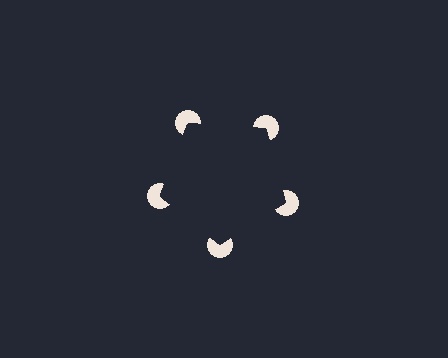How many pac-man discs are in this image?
There are 5 — one at each vertex of the illusory pentagon.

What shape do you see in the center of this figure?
An illusory pentagon — its edges are inferred from the aligned wedge cuts in the pac-man discs, not physically drawn.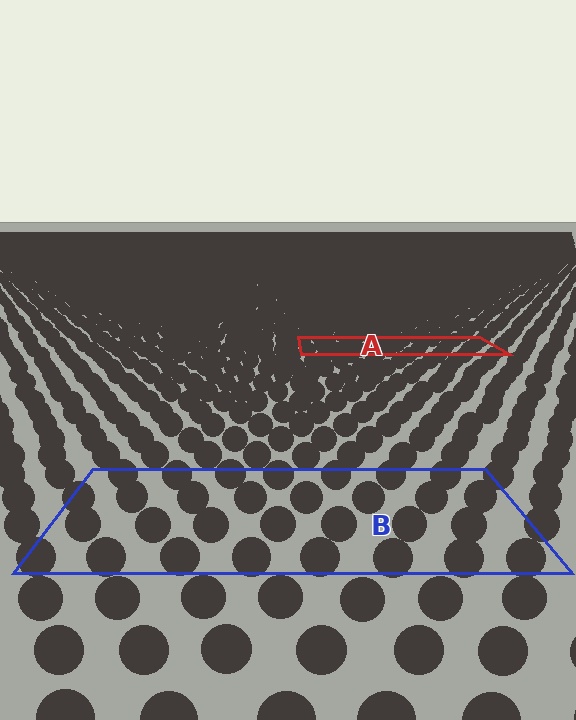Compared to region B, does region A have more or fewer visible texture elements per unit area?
Region A has more texture elements per unit area — they are packed more densely because it is farther away.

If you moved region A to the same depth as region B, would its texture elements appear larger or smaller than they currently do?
They would appear larger. At a closer depth, the same texture elements are projected at a bigger on-screen size.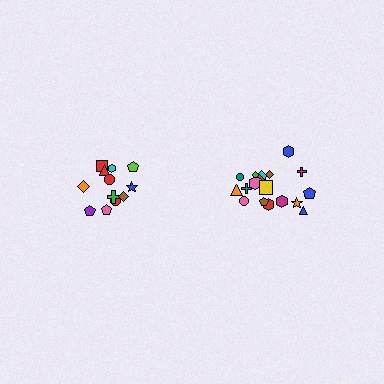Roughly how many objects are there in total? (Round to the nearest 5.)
Roughly 30 objects in total.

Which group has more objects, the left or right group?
The right group.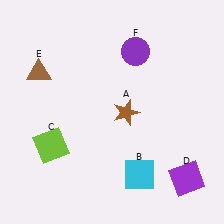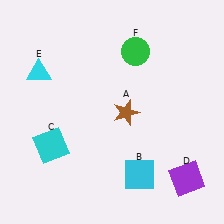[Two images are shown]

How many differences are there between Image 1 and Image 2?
There are 3 differences between the two images.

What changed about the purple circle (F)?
In Image 1, F is purple. In Image 2, it changed to green.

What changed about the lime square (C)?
In Image 1, C is lime. In Image 2, it changed to cyan.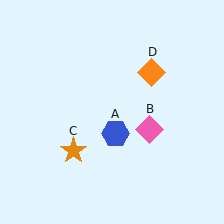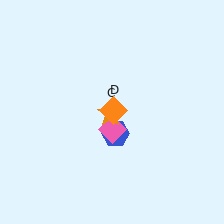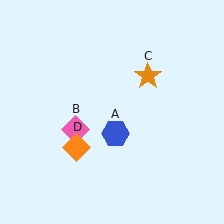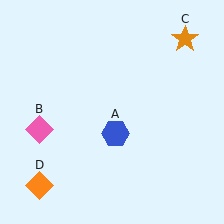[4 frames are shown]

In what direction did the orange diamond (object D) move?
The orange diamond (object D) moved down and to the left.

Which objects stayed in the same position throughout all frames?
Blue hexagon (object A) remained stationary.